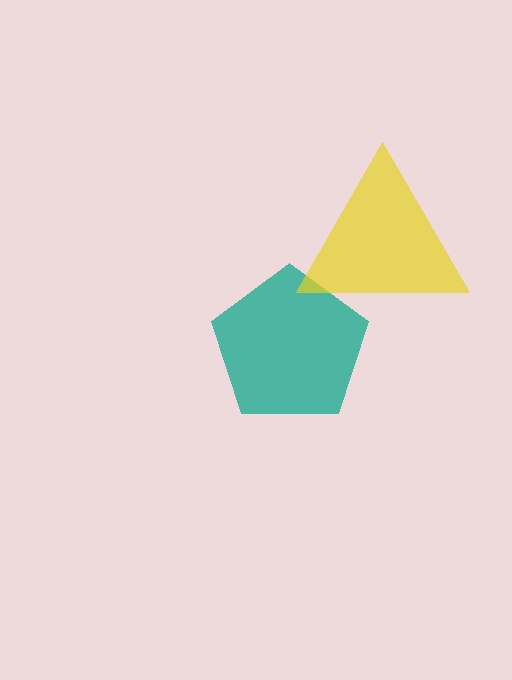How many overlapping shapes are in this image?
There are 2 overlapping shapes in the image.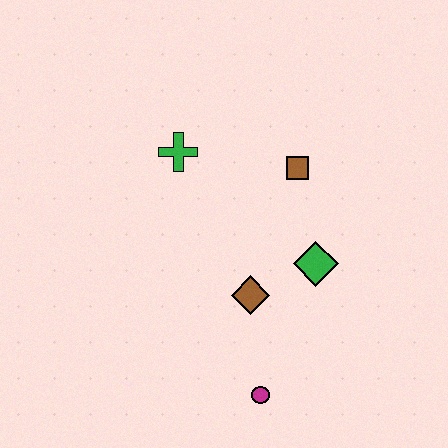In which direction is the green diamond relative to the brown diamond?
The green diamond is to the right of the brown diamond.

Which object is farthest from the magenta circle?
The green cross is farthest from the magenta circle.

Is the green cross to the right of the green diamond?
No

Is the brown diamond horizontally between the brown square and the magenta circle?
No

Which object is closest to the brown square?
The green diamond is closest to the brown square.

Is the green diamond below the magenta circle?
No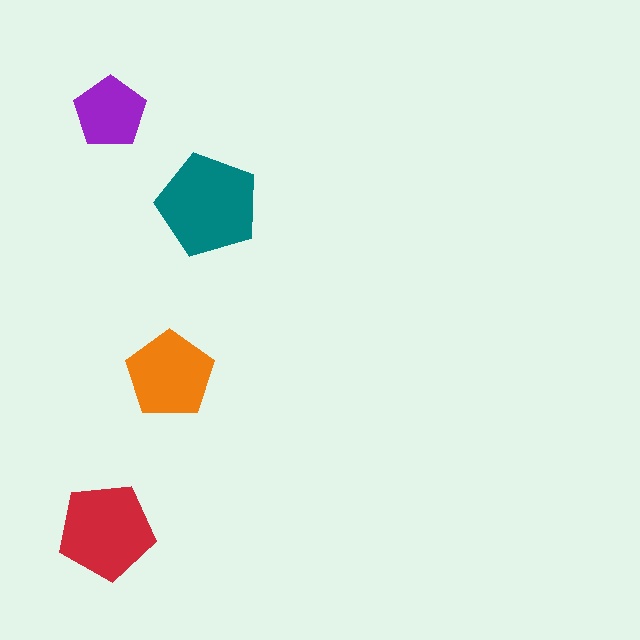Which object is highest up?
The purple pentagon is topmost.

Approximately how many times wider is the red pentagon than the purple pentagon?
About 1.5 times wider.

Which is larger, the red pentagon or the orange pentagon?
The red one.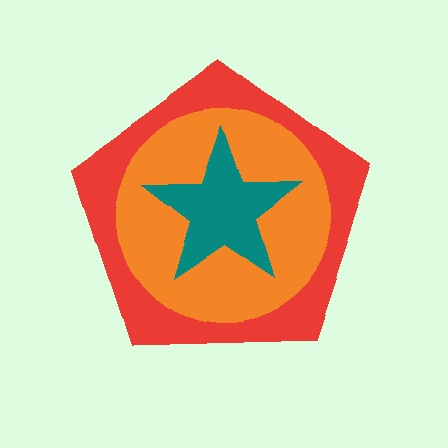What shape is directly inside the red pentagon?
The orange circle.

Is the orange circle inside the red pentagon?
Yes.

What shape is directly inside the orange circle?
The teal star.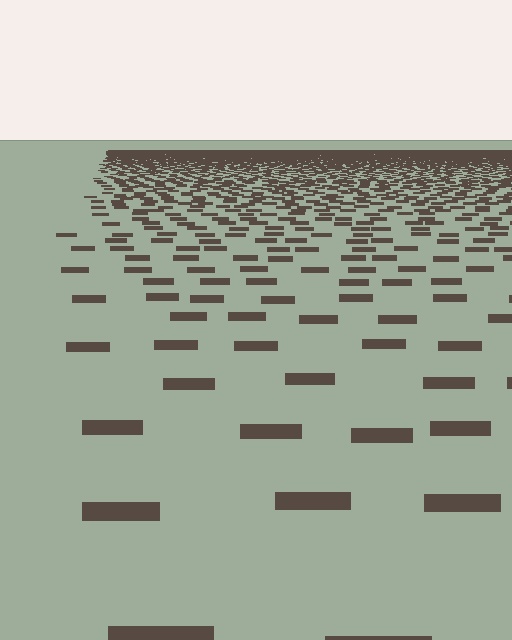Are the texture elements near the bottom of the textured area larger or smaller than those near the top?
Larger. Near the bottom, elements are closer to the viewer and appear at a bigger on-screen size.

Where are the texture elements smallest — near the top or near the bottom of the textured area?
Near the top.